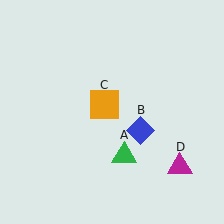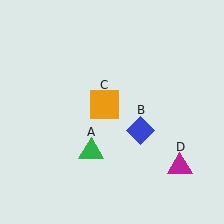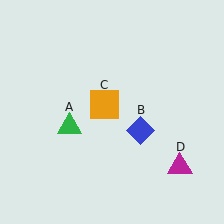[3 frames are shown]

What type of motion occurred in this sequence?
The green triangle (object A) rotated clockwise around the center of the scene.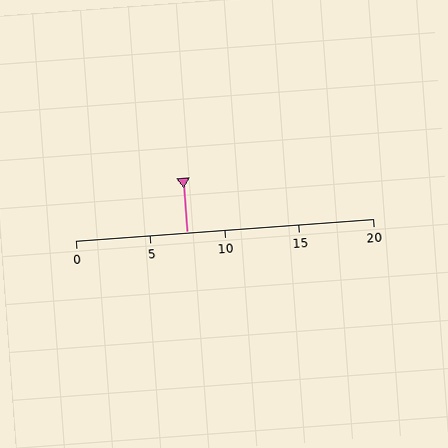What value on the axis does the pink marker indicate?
The marker indicates approximately 7.5.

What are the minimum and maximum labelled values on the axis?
The axis runs from 0 to 20.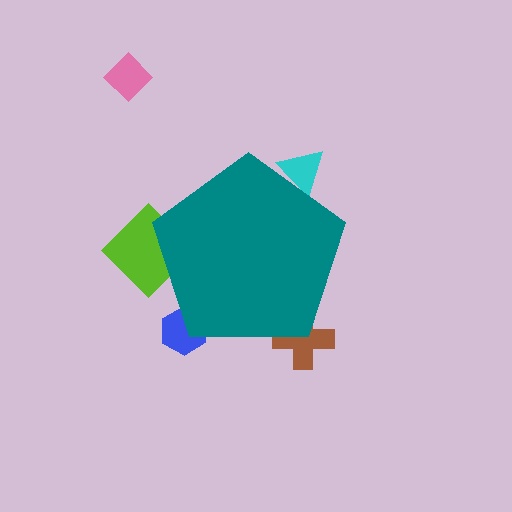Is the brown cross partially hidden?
Yes, the brown cross is partially hidden behind the teal pentagon.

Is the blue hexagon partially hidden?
Yes, the blue hexagon is partially hidden behind the teal pentagon.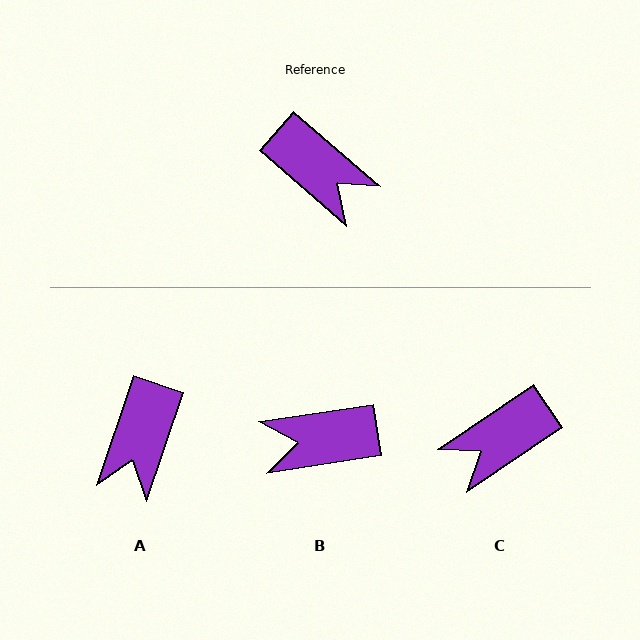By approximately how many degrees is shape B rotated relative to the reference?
Approximately 131 degrees clockwise.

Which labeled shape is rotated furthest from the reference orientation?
B, about 131 degrees away.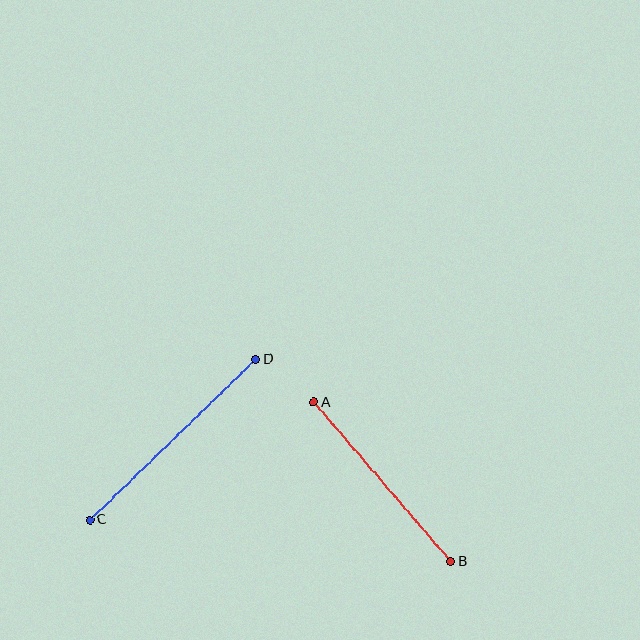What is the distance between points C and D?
The distance is approximately 231 pixels.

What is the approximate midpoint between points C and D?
The midpoint is at approximately (173, 440) pixels.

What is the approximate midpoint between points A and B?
The midpoint is at approximately (382, 482) pixels.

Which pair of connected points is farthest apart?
Points C and D are farthest apart.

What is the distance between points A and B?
The distance is approximately 210 pixels.